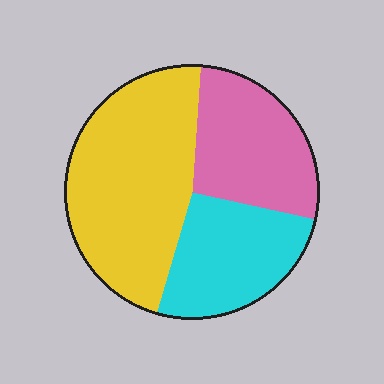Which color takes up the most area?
Yellow, at roughly 45%.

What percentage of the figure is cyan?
Cyan covers roughly 25% of the figure.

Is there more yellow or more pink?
Yellow.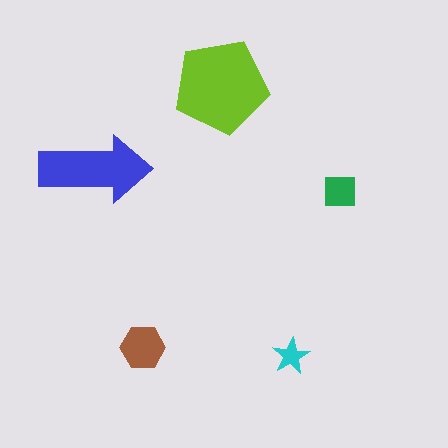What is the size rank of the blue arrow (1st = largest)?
2nd.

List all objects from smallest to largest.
The cyan star, the green square, the brown hexagon, the blue arrow, the lime pentagon.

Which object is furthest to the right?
The green square is rightmost.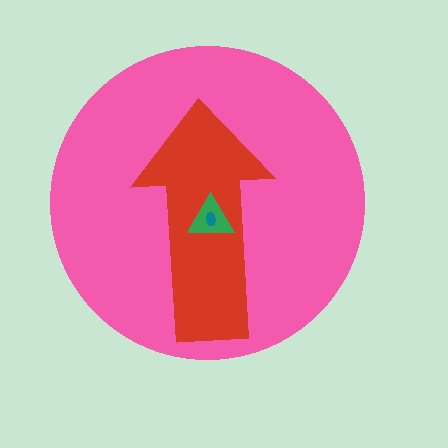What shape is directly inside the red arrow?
The green triangle.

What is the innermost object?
The teal ellipse.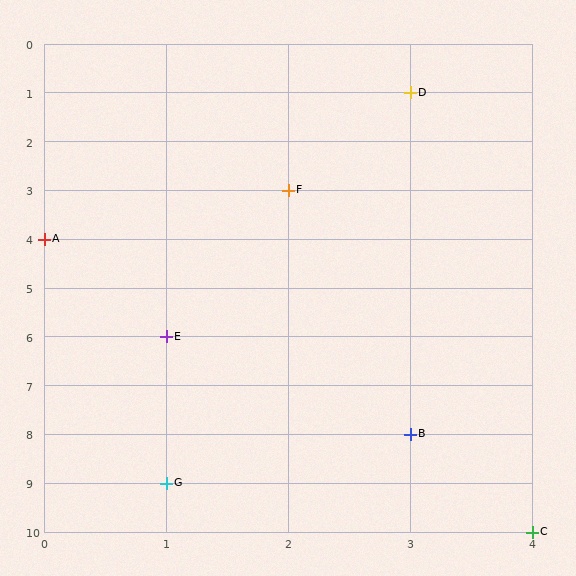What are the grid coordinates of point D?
Point D is at grid coordinates (3, 1).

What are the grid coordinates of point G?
Point G is at grid coordinates (1, 9).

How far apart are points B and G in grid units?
Points B and G are 2 columns and 1 row apart (about 2.2 grid units diagonally).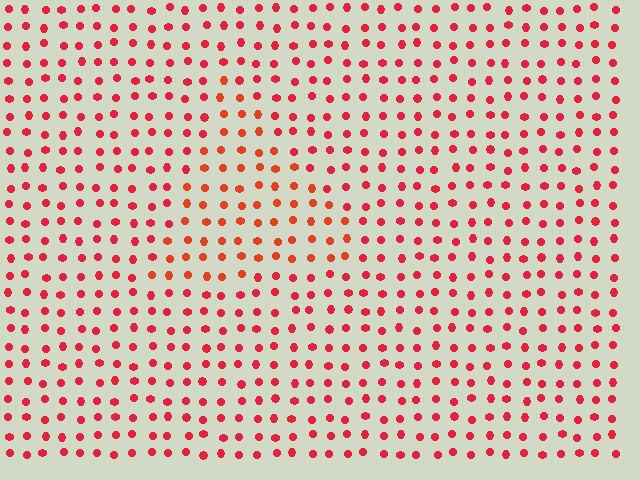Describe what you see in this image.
The image is filled with small red elements in a uniform arrangement. A triangle-shaped region is visible where the elements are tinted to a slightly different hue, forming a subtle color boundary.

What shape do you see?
I see a triangle.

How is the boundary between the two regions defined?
The boundary is defined purely by a slight shift in hue (about 19 degrees). Spacing, size, and orientation are identical on both sides.